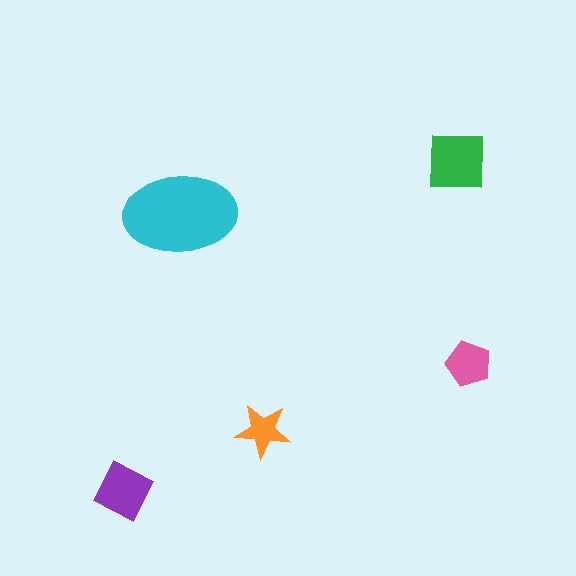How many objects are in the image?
There are 5 objects in the image.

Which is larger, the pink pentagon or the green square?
The green square.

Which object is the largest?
The cyan ellipse.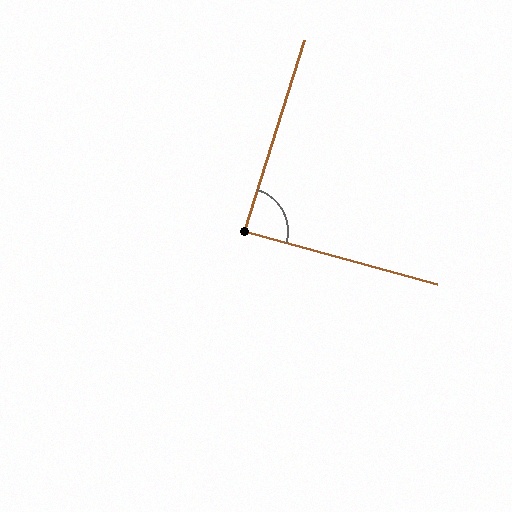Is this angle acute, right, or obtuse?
It is approximately a right angle.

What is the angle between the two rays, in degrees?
Approximately 88 degrees.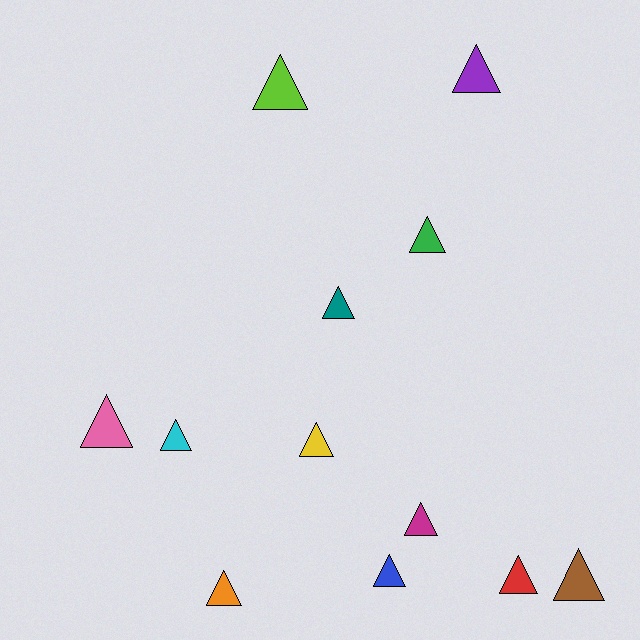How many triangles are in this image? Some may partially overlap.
There are 12 triangles.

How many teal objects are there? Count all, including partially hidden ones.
There is 1 teal object.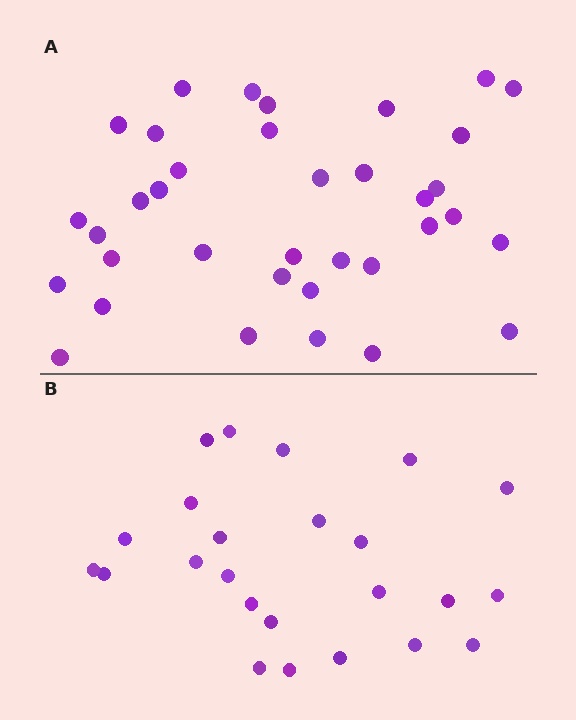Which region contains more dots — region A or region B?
Region A (the top region) has more dots.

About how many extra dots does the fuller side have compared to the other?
Region A has roughly 12 or so more dots than region B.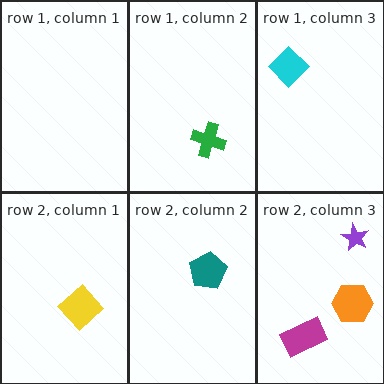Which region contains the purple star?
The row 2, column 3 region.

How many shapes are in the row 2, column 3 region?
3.